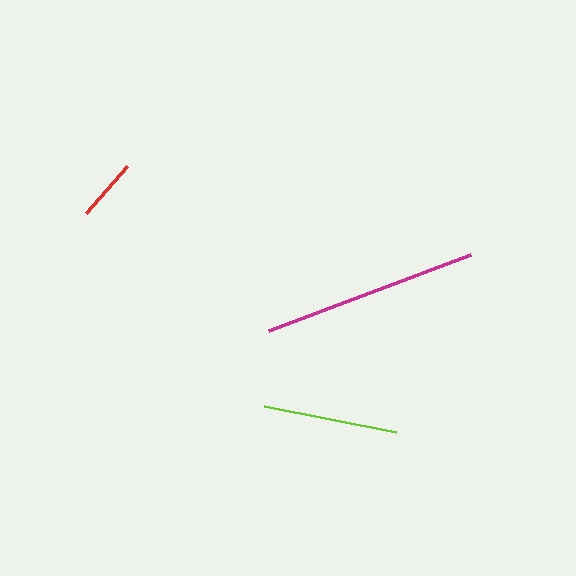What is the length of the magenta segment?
The magenta segment is approximately 215 pixels long.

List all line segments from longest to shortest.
From longest to shortest: magenta, lime, red.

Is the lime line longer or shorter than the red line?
The lime line is longer than the red line.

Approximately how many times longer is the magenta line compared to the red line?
The magenta line is approximately 3.4 times the length of the red line.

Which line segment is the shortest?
The red line is the shortest at approximately 63 pixels.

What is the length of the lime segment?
The lime segment is approximately 135 pixels long.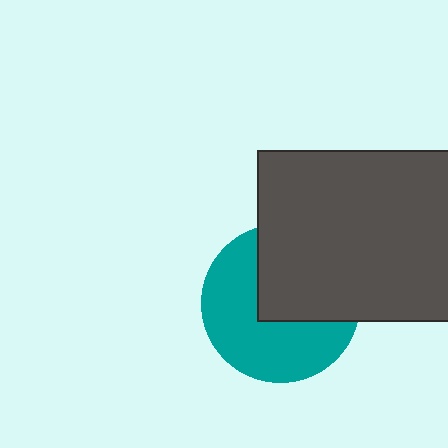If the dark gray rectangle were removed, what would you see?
You would see the complete teal circle.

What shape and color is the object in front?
The object in front is a dark gray rectangle.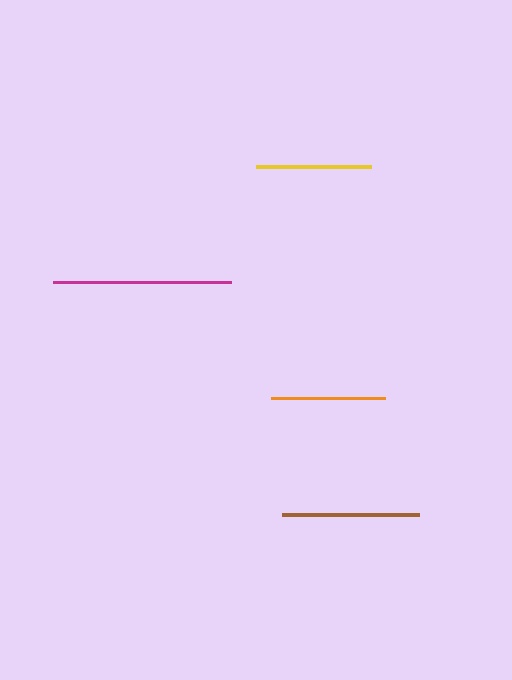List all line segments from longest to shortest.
From longest to shortest: magenta, brown, yellow, orange.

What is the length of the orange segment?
The orange segment is approximately 114 pixels long.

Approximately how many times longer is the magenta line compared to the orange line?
The magenta line is approximately 1.6 times the length of the orange line.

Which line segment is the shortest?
The orange line is the shortest at approximately 114 pixels.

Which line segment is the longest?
The magenta line is the longest at approximately 178 pixels.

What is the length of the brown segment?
The brown segment is approximately 138 pixels long.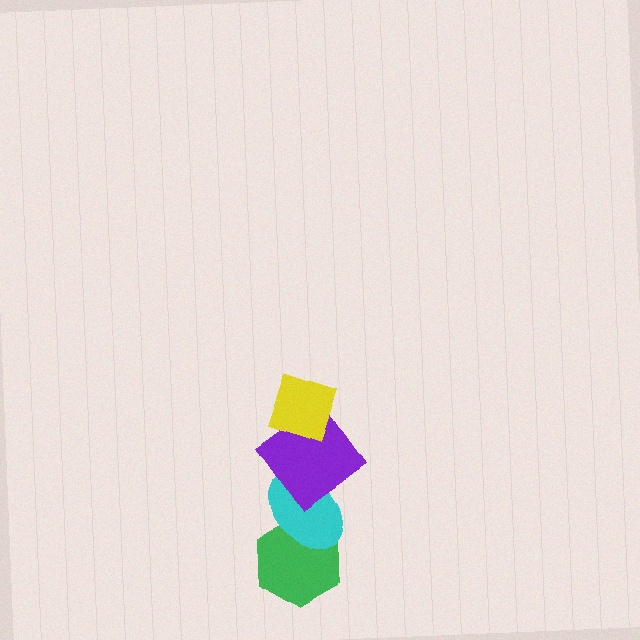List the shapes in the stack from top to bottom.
From top to bottom: the yellow diamond, the purple diamond, the cyan ellipse, the green hexagon.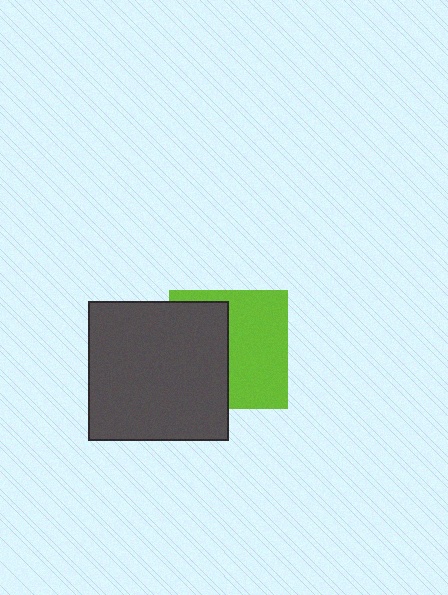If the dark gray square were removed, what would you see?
You would see the complete lime square.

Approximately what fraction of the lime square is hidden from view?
Roughly 46% of the lime square is hidden behind the dark gray square.